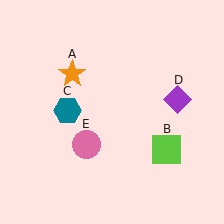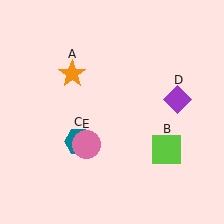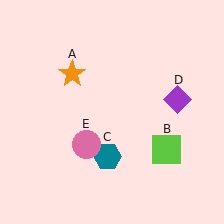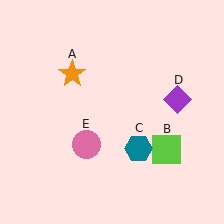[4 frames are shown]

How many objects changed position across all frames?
1 object changed position: teal hexagon (object C).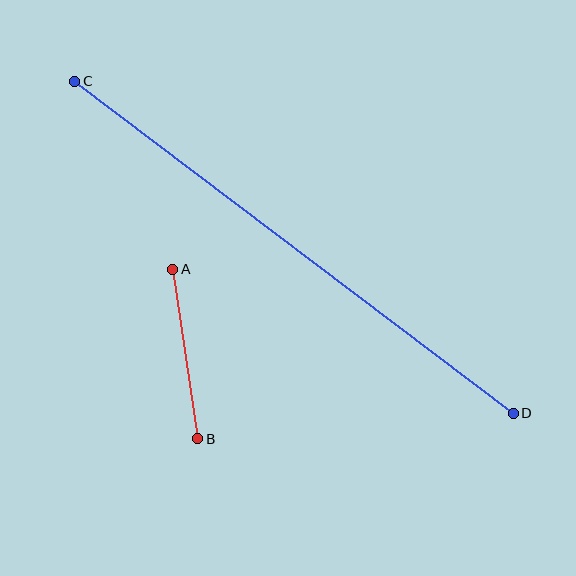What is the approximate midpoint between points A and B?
The midpoint is at approximately (185, 354) pixels.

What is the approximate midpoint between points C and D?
The midpoint is at approximately (294, 247) pixels.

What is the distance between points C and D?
The distance is approximately 550 pixels.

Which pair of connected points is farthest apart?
Points C and D are farthest apart.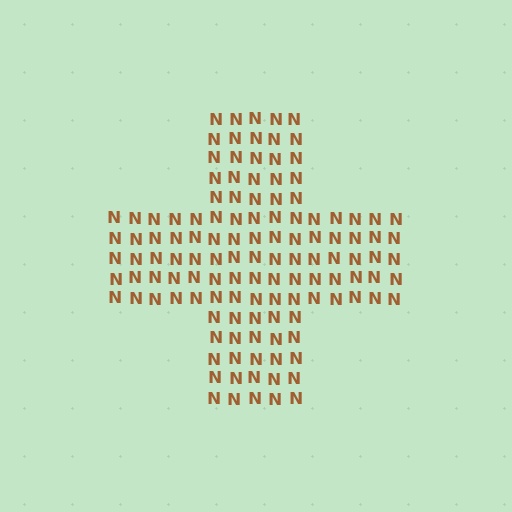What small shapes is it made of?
It is made of small letter N's.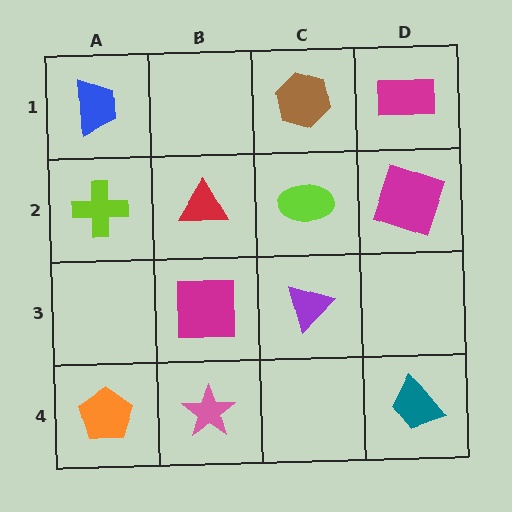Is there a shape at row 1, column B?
No, that cell is empty.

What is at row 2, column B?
A red triangle.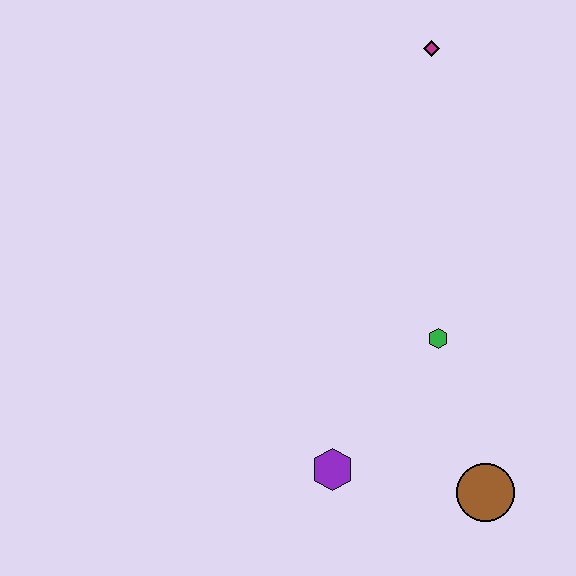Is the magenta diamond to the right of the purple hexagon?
Yes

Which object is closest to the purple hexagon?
The brown circle is closest to the purple hexagon.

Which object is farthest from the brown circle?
The magenta diamond is farthest from the brown circle.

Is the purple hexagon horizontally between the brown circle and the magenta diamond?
No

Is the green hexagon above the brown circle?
Yes